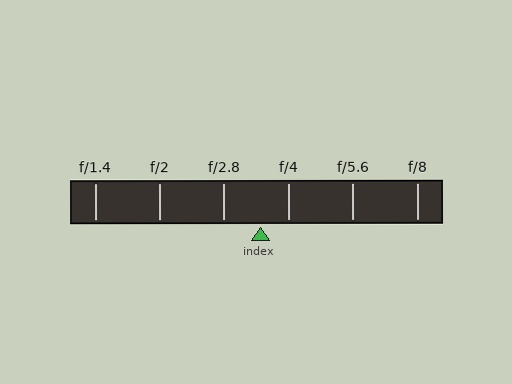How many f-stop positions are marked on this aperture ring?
There are 6 f-stop positions marked.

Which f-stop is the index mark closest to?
The index mark is closest to f/4.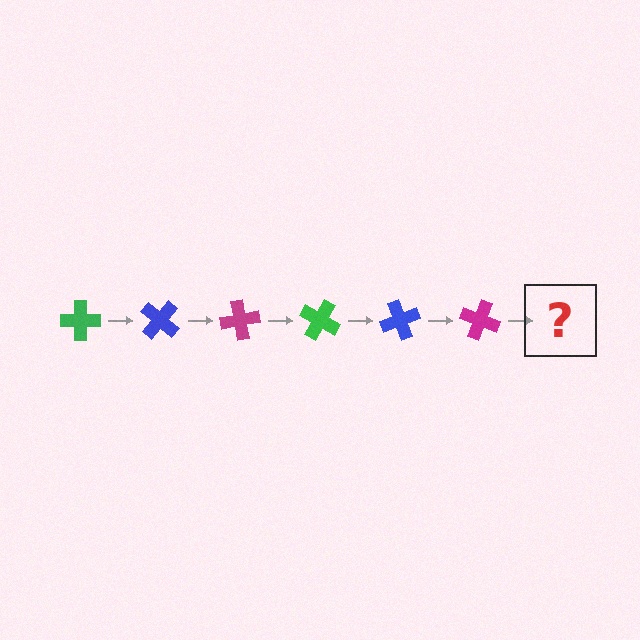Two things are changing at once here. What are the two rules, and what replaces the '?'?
The two rules are that it rotates 40 degrees each step and the color cycles through green, blue, and magenta. The '?' should be a green cross, rotated 240 degrees from the start.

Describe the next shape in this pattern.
It should be a green cross, rotated 240 degrees from the start.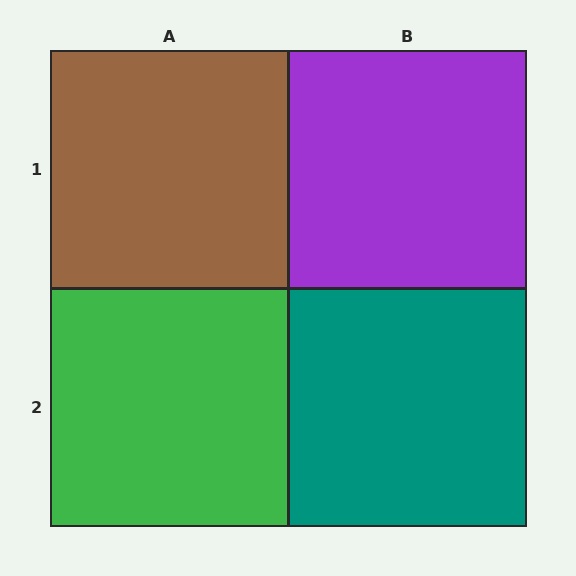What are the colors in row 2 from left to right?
Green, teal.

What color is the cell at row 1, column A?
Brown.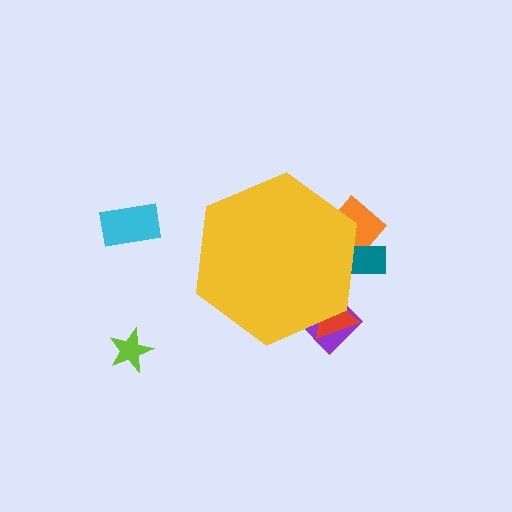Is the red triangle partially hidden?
Yes, the red triangle is partially hidden behind the yellow hexagon.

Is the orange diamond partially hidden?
Yes, the orange diamond is partially hidden behind the yellow hexagon.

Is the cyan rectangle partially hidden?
No, the cyan rectangle is fully visible.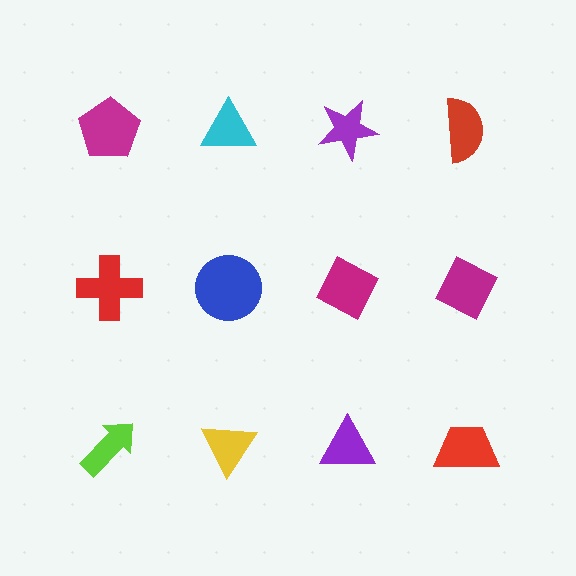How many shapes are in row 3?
4 shapes.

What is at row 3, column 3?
A purple triangle.